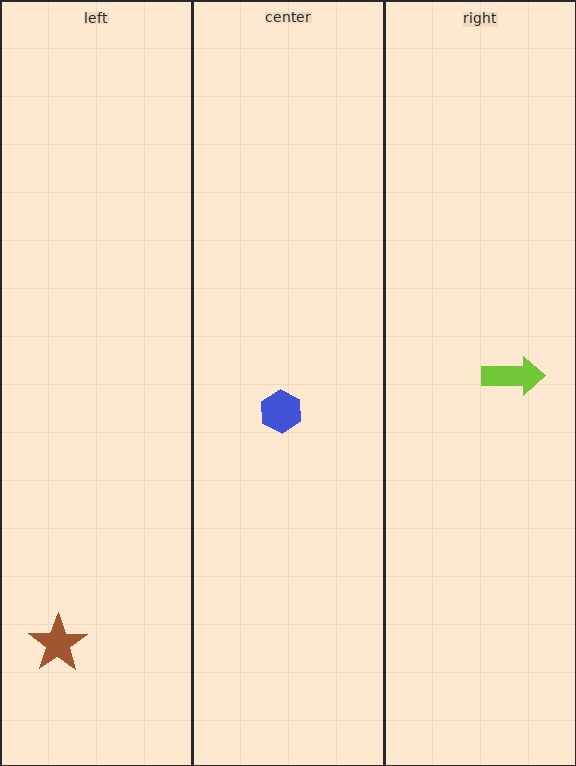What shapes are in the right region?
The lime arrow.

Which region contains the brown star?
The left region.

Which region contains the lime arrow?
The right region.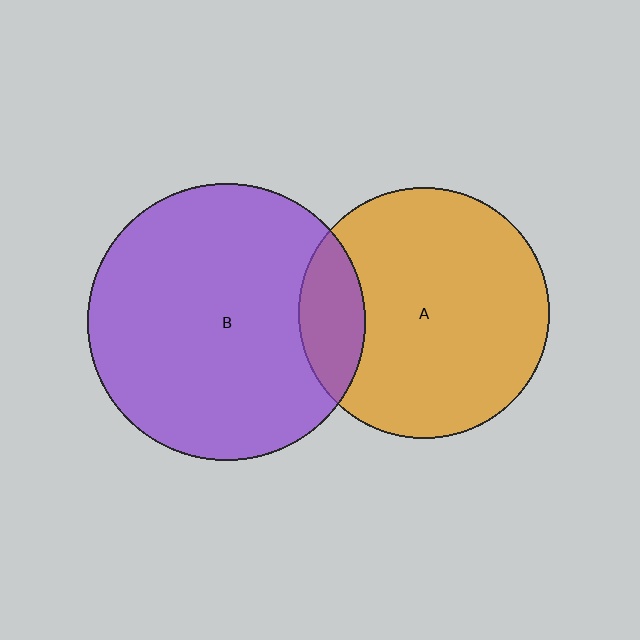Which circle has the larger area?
Circle B (purple).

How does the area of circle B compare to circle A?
Approximately 1.2 times.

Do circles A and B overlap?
Yes.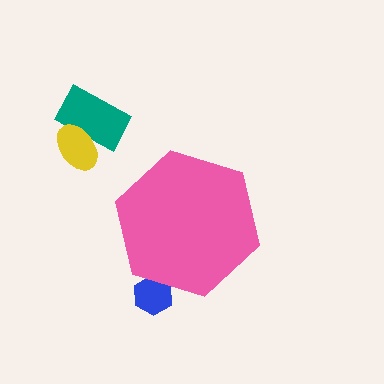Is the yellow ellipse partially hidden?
No, the yellow ellipse is fully visible.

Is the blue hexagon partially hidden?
Yes, the blue hexagon is partially hidden behind the pink hexagon.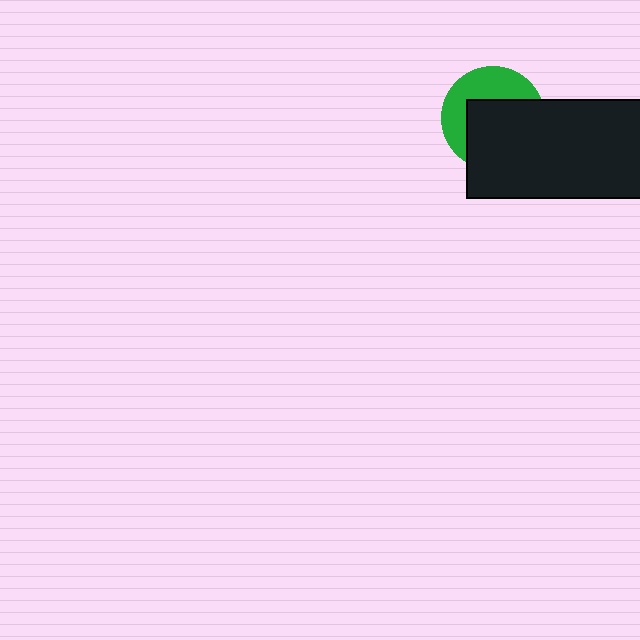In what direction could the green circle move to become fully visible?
The green circle could move toward the upper-left. That would shift it out from behind the black rectangle entirely.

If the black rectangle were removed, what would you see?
You would see the complete green circle.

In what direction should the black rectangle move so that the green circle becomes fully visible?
The black rectangle should move toward the lower-right. That is the shortest direction to clear the overlap and leave the green circle fully visible.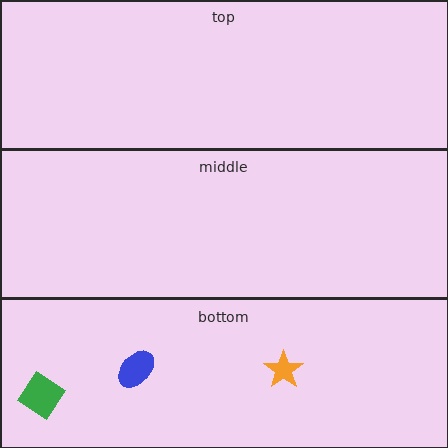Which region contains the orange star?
The bottom region.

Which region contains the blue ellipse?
The bottom region.